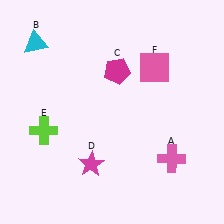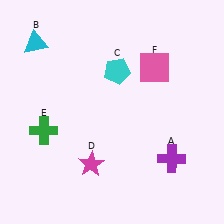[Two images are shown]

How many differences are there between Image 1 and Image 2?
There are 3 differences between the two images.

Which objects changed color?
A changed from pink to purple. C changed from magenta to cyan. E changed from lime to green.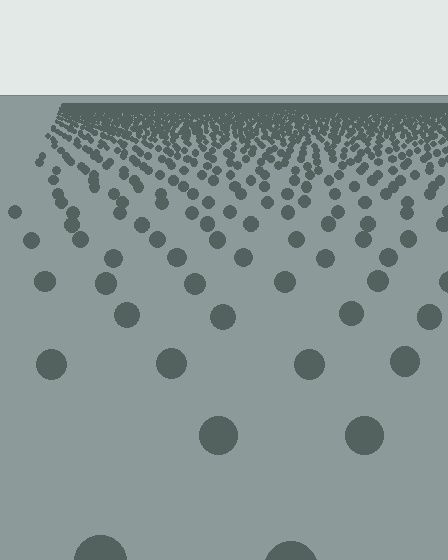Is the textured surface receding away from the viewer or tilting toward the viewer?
The surface is receding away from the viewer. Texture elements get smaller and denser toward the top.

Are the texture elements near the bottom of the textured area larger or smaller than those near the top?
Larger. Near the bottom, elements are closer to the viewer and appear at a bigger on-screen size.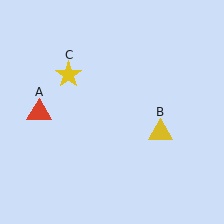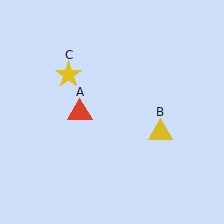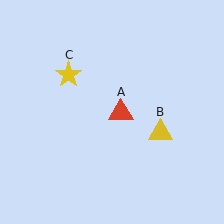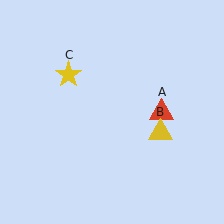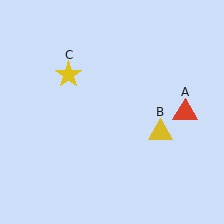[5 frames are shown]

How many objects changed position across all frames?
1 object changed position: red triangle (object A).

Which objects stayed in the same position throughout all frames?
Yellow triangle (object B) and yellow star (object C) remained stationary.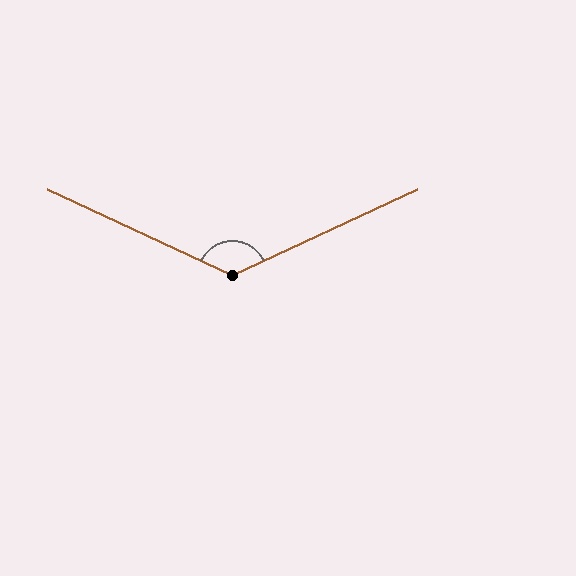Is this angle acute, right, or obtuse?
It is obtuse.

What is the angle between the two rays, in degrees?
Approximately 131 degrees.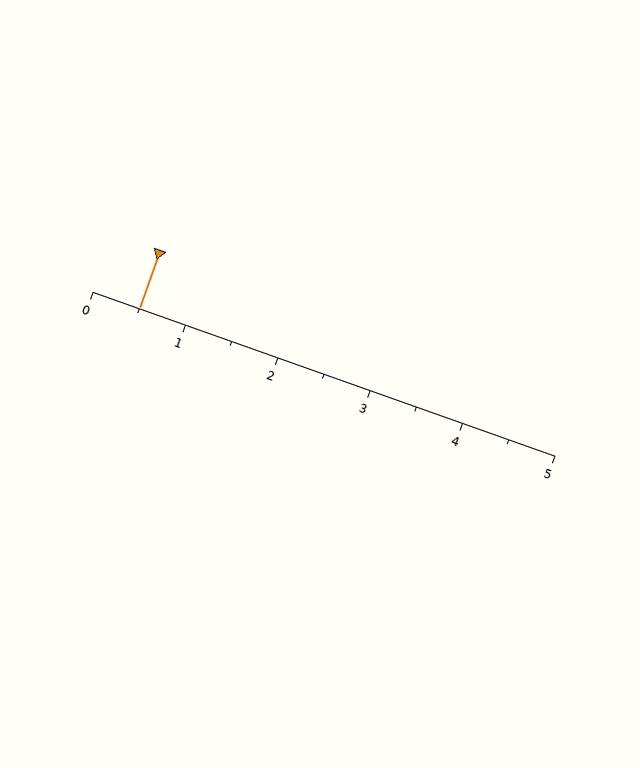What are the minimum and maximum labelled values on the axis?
The axis runs from 0 to 5.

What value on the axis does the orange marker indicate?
The marker indicates approximately 0.5.